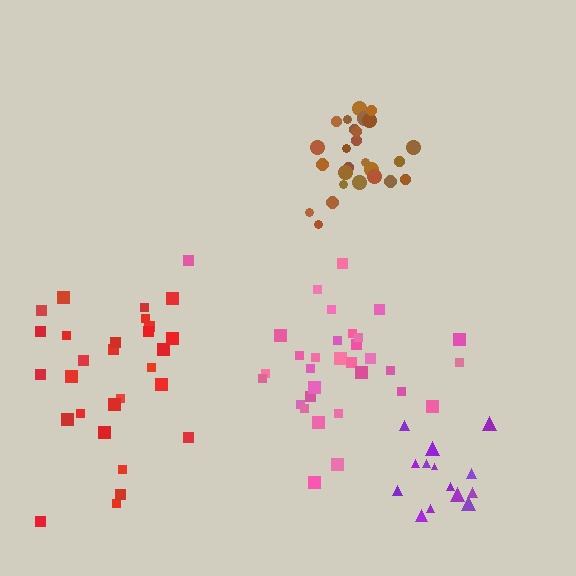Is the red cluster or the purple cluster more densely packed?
Purple.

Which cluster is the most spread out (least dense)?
Red.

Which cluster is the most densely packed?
Brown.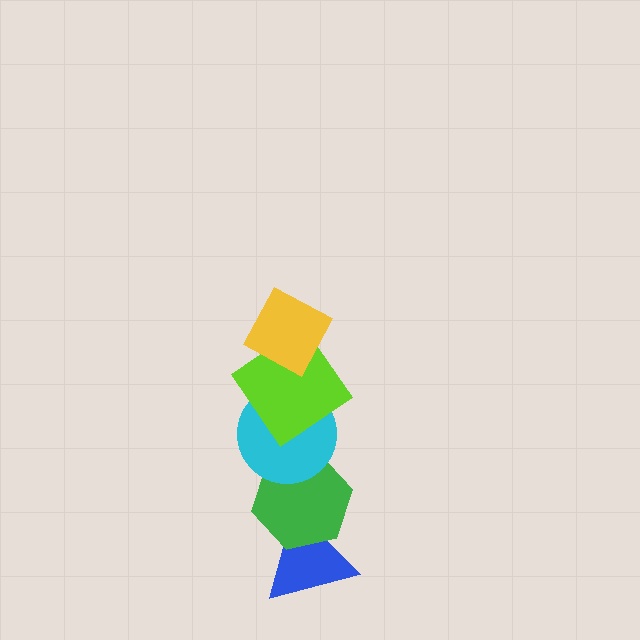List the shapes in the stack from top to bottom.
From top to bottom: the yellow diamond, the lime diamond, the cyan circle, the green hexagon, the blue triangle.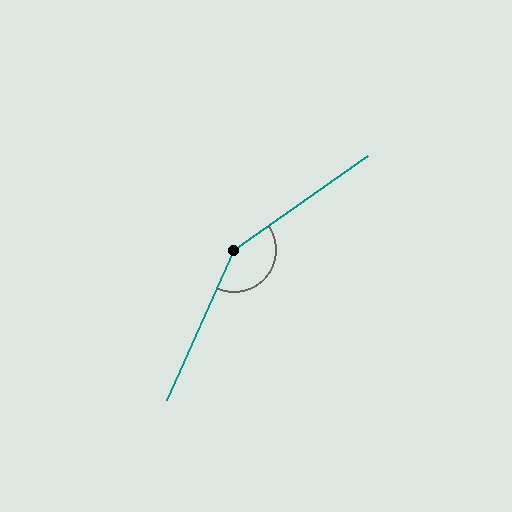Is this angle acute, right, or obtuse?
It is obtuse.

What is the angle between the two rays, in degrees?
Approximately 149 degrees.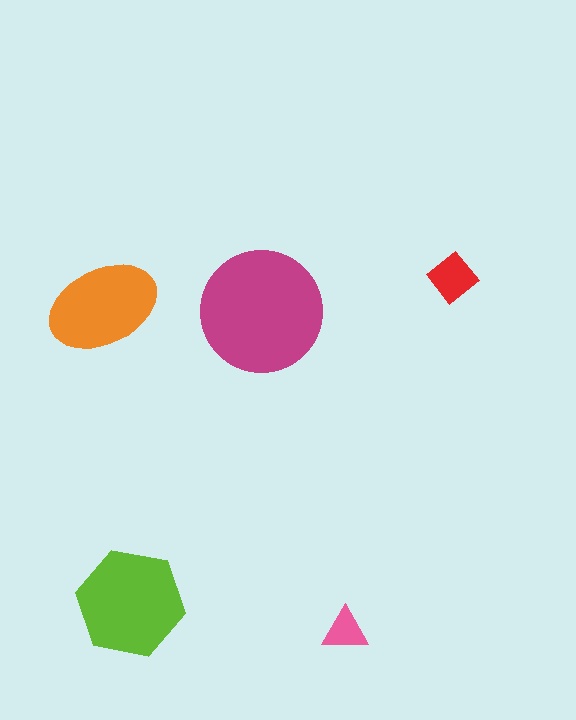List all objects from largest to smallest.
The magenta circle, the lime hexagon, the orange ellipse, the red diamond, the pink triangle.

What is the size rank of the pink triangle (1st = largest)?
5th.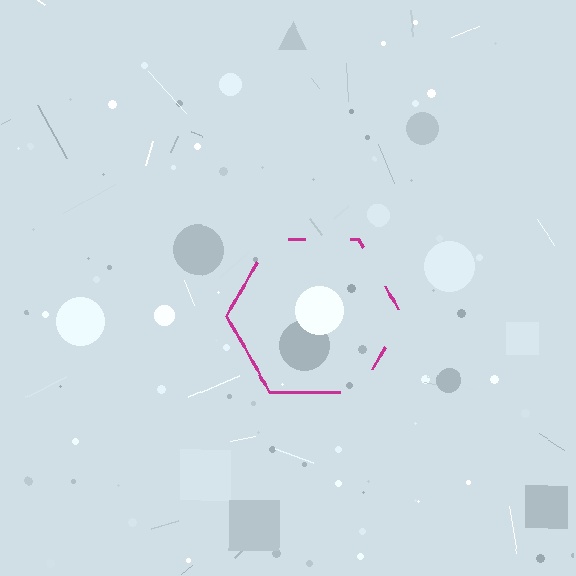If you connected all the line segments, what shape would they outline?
They would outline a hexagon.